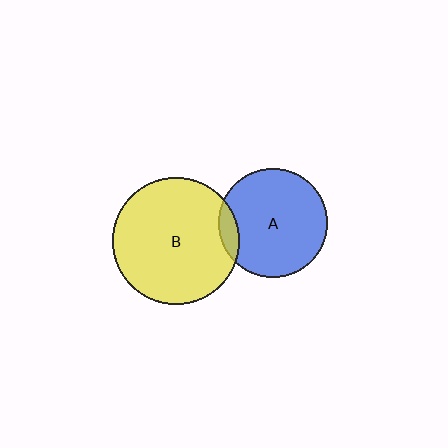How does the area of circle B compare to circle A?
Approximately 1.4 times.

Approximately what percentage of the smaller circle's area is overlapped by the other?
Approximately 10%.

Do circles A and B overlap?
Yes.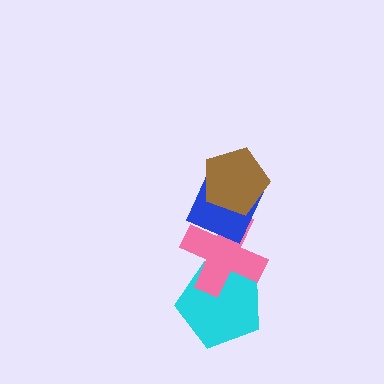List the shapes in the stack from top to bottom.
From top to bottom: the brown pentagon, the blue diamond, the pink cross, the cyan pentagon.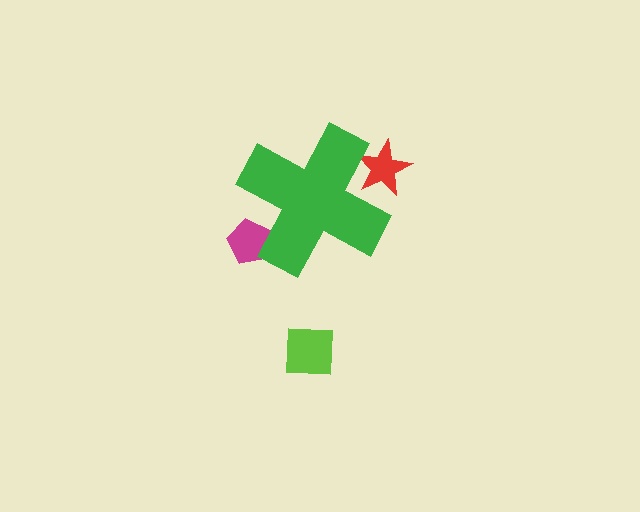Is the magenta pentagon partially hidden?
Yes, the magenta pentagon is partially hidden behind the green cross.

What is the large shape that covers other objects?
A green cross.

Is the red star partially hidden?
Yes, the red star is partially hidden behind the green cross.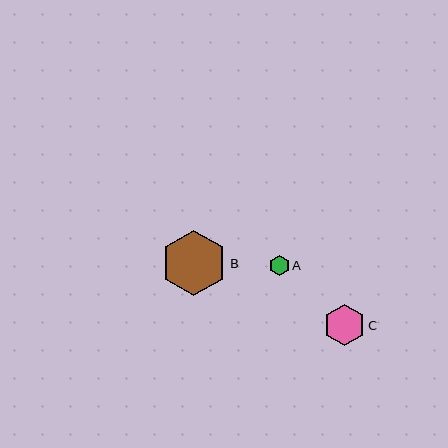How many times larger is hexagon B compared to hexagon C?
Hexagon B is approximately 1.6 times the size of hexagon C.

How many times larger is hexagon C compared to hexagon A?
Hexagon C is approximately 2.0 times the size of hexagon A.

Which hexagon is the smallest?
Hexagon A is the smallest with a size of approximately 21 pixels.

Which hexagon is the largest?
Hexagon B is the largest with a size of approximately 66 pixels.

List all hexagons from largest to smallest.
From largest to smallest: B, C, A.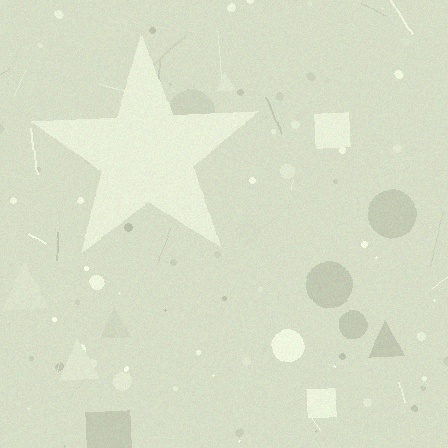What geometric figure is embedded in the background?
A star is embedded in the background.